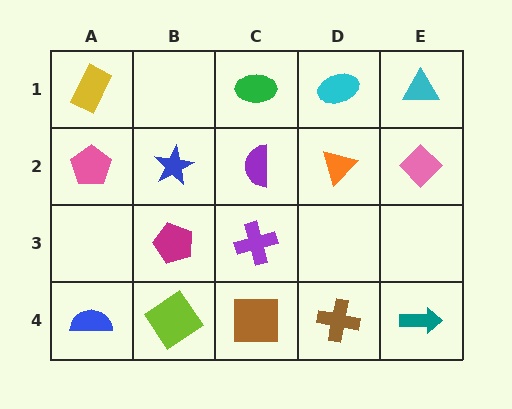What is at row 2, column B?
A blue star.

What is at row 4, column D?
A brown cross.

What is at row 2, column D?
An orange triangle.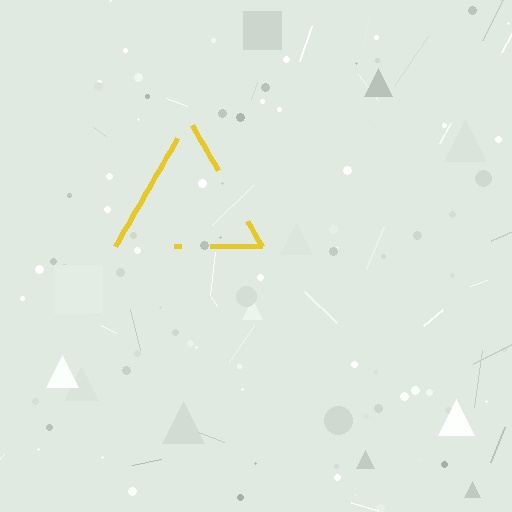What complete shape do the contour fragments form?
The contour fragments form a triangle.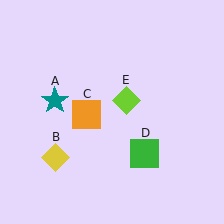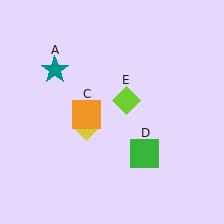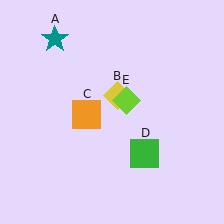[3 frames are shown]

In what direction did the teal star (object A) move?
The teal star (object A) moved up.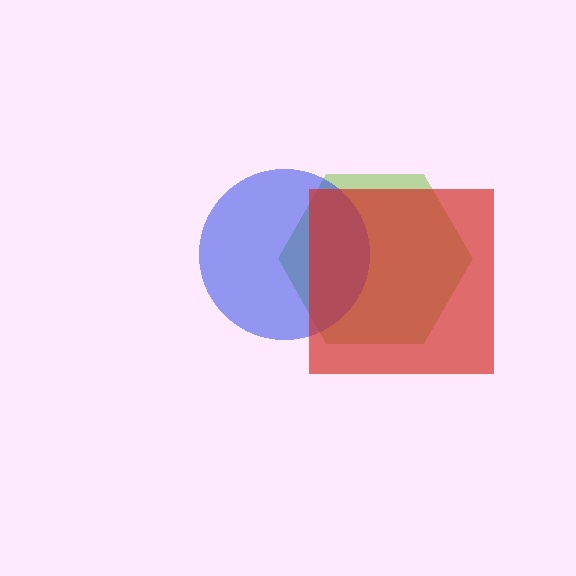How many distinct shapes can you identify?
There are 3 distinct shapes: a lime hexagon, a blue circle, a red square.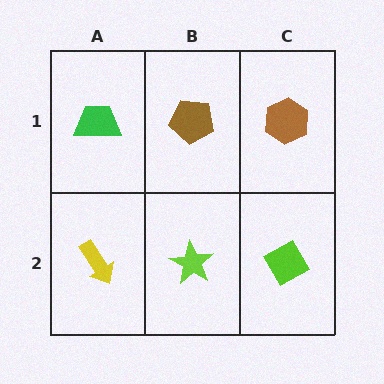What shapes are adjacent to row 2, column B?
A brown pentagon (row 1, column B), a yellow arrow (row 2, column A), a lime diamond (row 2, column C).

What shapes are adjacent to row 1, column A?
A yellow arrow (row 2, column A), a brown pentagon (row 1, column B).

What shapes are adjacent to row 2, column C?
A brown hexagon (row 1, column C), a lime star (row 2, column B).